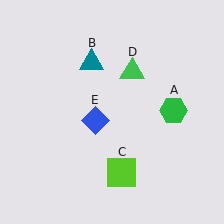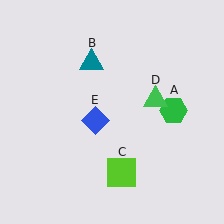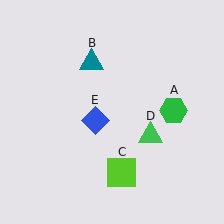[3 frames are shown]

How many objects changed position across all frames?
1 object changed position: green triangle (object D).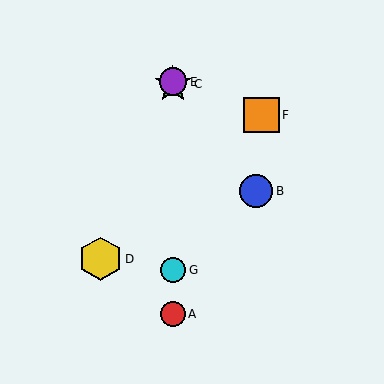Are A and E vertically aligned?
Yes, both are at x≈173.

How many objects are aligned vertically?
4 objects (A, C, E, G) are aligned vertically.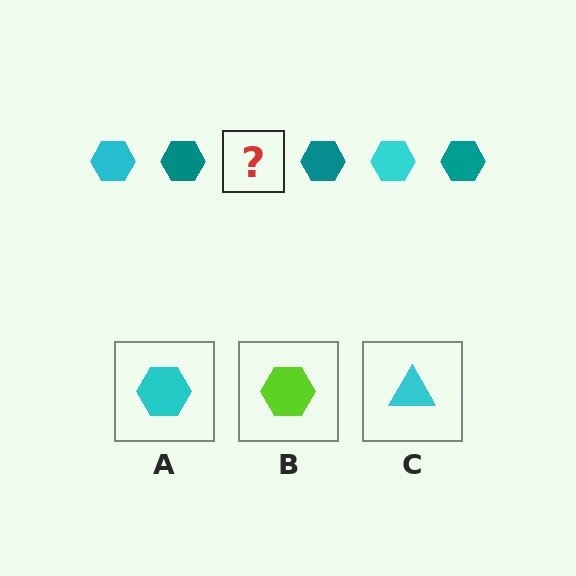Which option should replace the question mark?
Option A.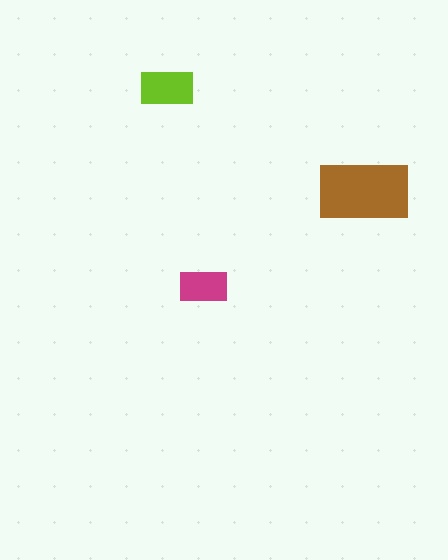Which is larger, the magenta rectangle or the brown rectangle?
The brown one.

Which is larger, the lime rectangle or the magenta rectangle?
The lime one.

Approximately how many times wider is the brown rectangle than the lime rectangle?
About 1.5 times wider.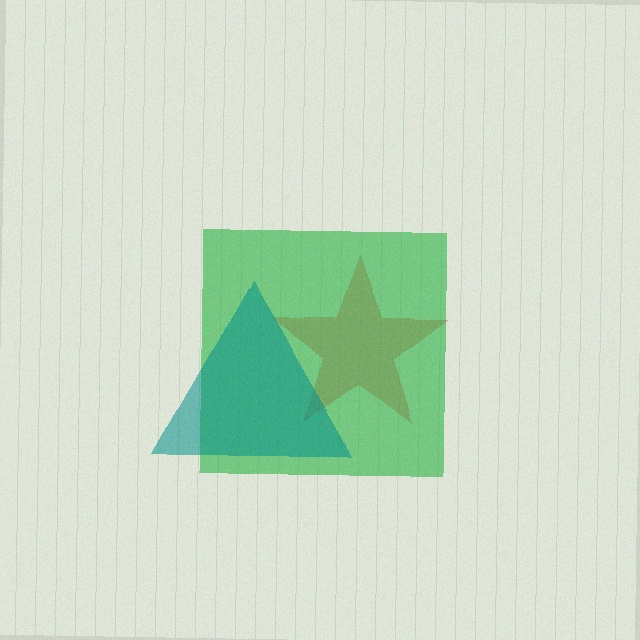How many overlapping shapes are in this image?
There are 3 overlapping shapes in the image.